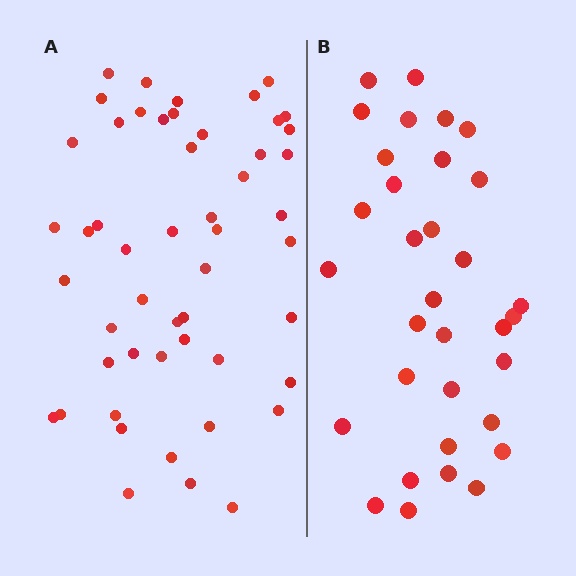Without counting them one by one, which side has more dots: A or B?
Region A (the left region) has more dots.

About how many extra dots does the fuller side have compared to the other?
Region A has approximately 20 more dots than region B.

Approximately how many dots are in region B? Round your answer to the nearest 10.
About 30 dots. (The exact count is 33, which rounds to 30.)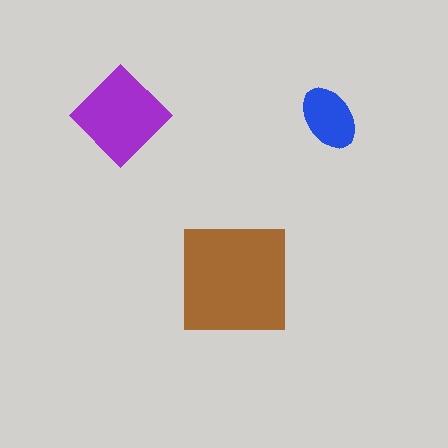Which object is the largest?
The brown square.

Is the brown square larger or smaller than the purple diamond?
Larger.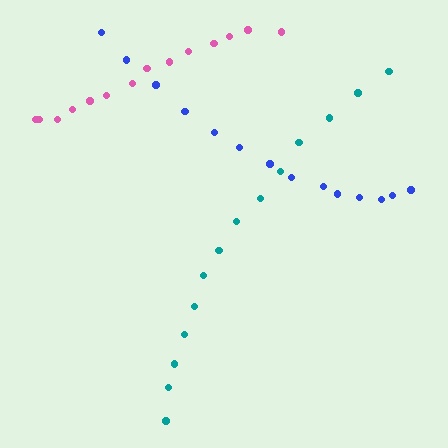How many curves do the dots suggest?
There are 3 distinct paths.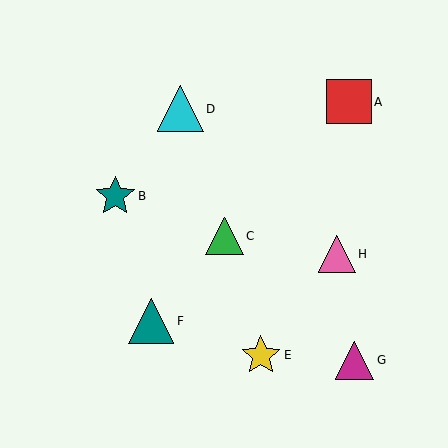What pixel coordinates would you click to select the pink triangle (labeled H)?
Click at (337, 254) to select the pink triangle H.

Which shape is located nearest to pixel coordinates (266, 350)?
The yellow star (labeled E) at (261, 355) is nearest to that location.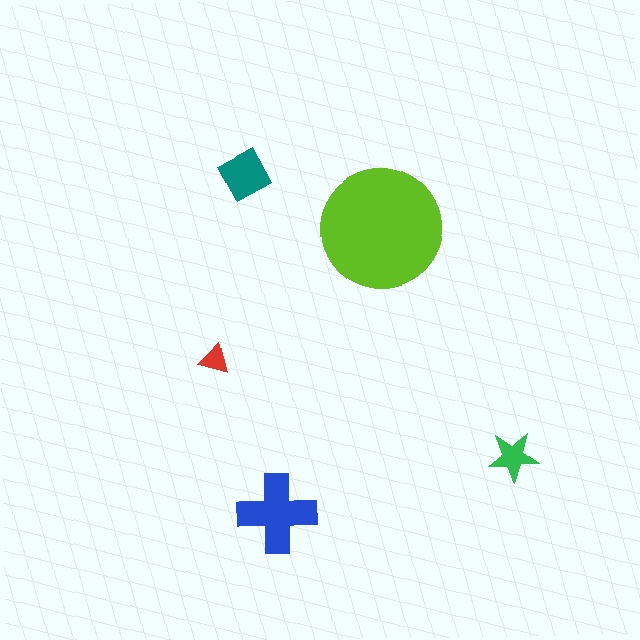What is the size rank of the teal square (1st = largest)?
3rd.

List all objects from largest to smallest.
The lime circle, the blue cross, the teal square, the green star, the red triangle.